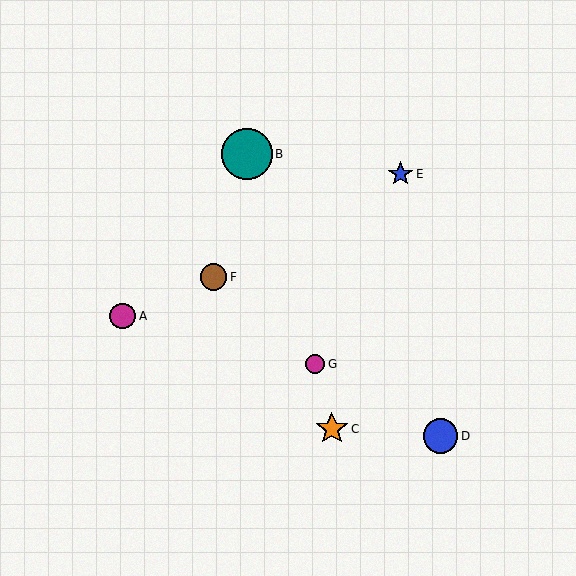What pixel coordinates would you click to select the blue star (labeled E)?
Click at (400, 174) to select the blue star E.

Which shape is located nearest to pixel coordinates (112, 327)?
The magenta circle (labeled A) at (123, 316) is nearest to that location.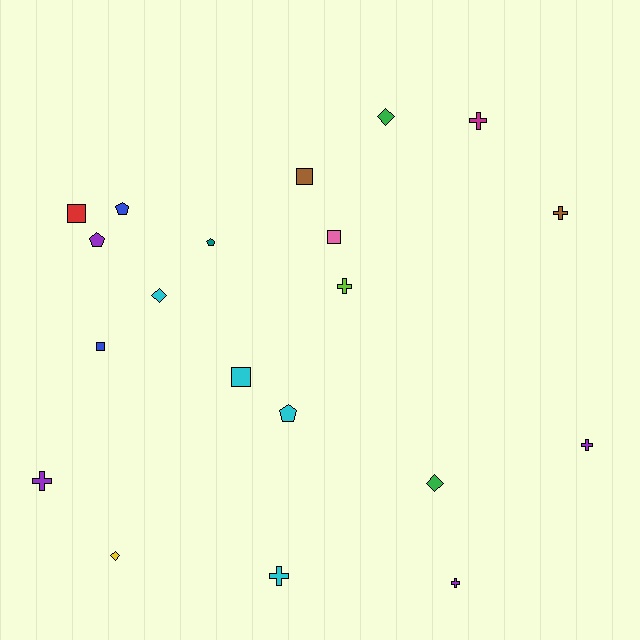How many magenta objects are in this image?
There is 1 magenta object.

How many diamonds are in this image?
There are 4 diamonds.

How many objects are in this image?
There are 20 objects.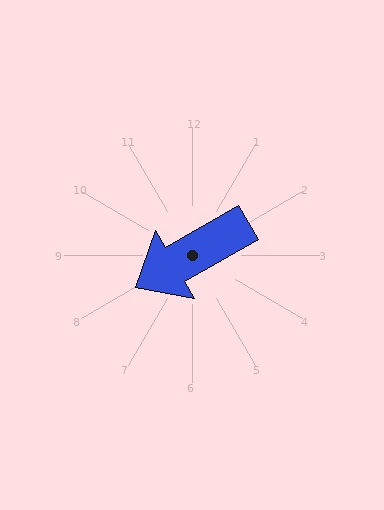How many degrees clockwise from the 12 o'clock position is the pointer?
Approximately 240 degrees.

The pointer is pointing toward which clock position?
Roughly 8 o'clock.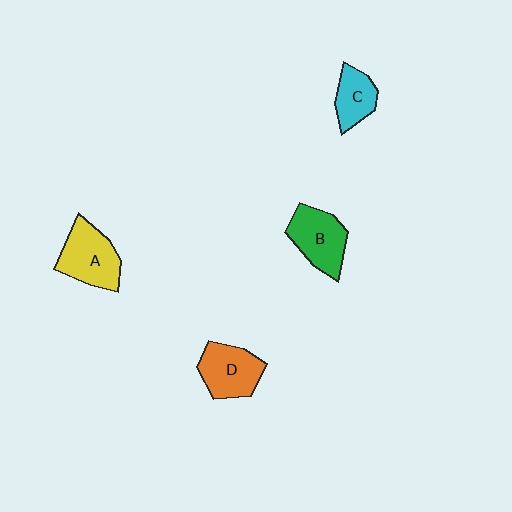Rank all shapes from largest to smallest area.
From largest to smallest: A (yellow), B (green), D (orange), C (cyan).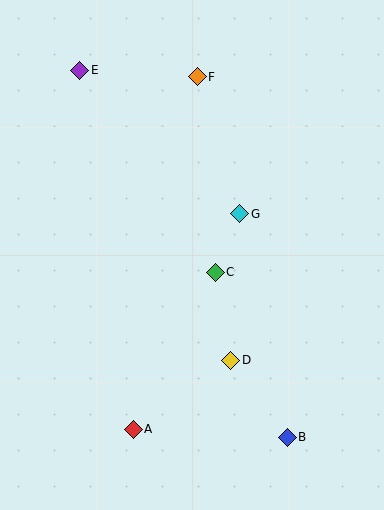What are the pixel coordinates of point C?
Point C is at (215, 272).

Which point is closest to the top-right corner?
Point F is closest to the top-right corner.